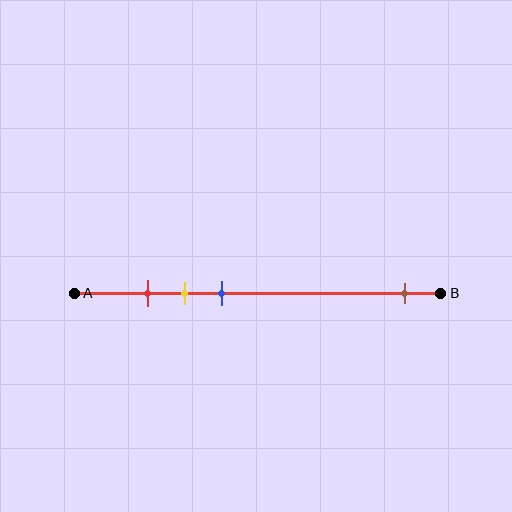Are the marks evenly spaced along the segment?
No, the marks are not evenly spaced.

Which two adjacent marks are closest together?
The red and yellow marks are the closest adjacent pair.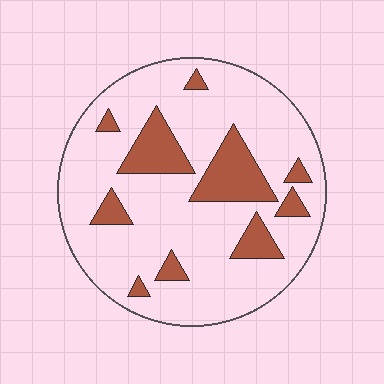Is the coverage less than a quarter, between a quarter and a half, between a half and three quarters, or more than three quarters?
Less than a quarter.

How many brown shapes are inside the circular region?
10.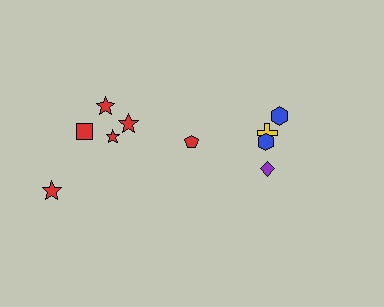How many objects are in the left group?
There are 6 objects.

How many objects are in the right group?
There are 4 objects.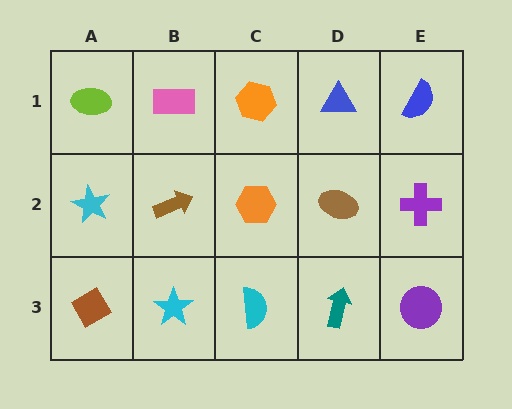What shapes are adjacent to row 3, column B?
A brown arrow (row 2, column B), a brown diamond (row 3, column A), a cyan semicircle (row 3, column C).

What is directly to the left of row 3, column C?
A cyan star.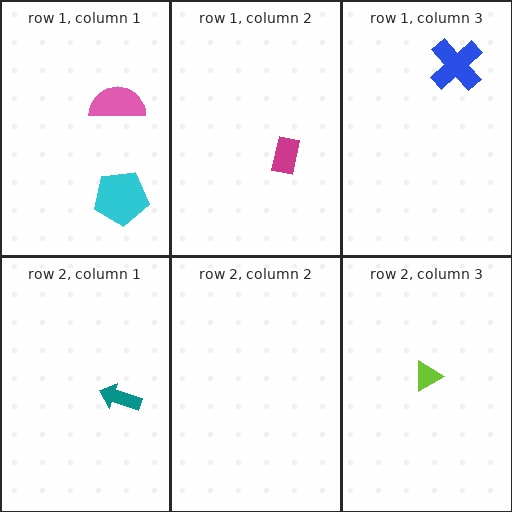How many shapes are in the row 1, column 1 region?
2.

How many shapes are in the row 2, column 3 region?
1.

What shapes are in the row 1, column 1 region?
The pink semicircle, the cyan pentagon.